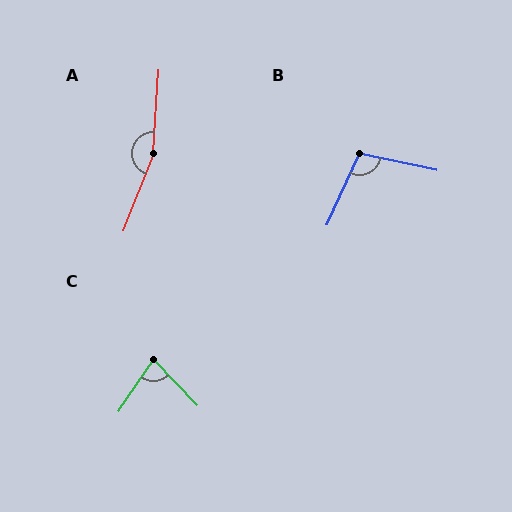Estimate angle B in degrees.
Approximately 102 degrees.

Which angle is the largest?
A, at approximately 162 degrees.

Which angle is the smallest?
C, at approximately 78 degrees.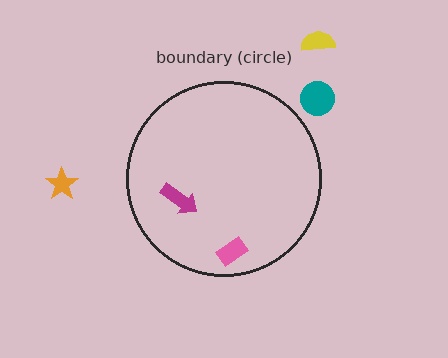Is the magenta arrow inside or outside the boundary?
Inside.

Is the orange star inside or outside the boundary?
Outside.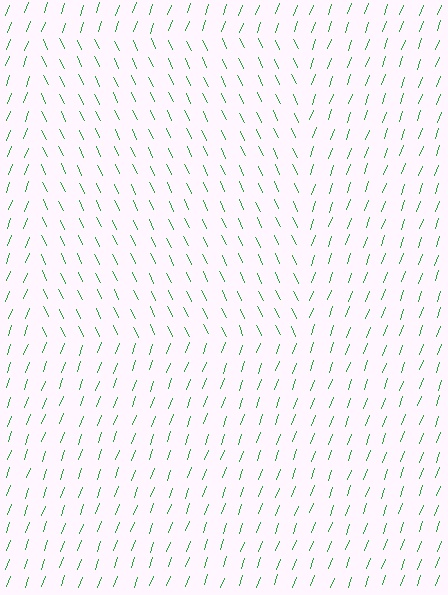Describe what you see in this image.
The image is filled with small green line segments. A rectangle region in the image has lines oriented differently from the surrounding lines, creating a visible texture boundary.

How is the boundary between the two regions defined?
The boundary is defined purely by a change in line orientation (approximately 45 degrees difference). All lines are the same color and thickness.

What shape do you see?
I see a rectangle.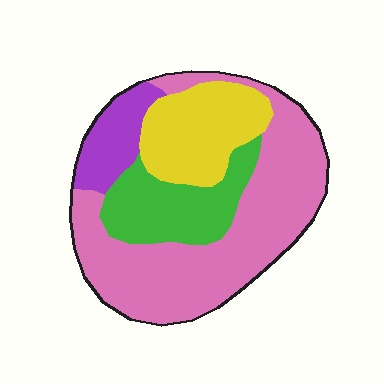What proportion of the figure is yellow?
Yellow takes up about one fifth (1/5) of the figure.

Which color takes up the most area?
Pink, at roughly 50%.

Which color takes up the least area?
Purple, at roughly 10%.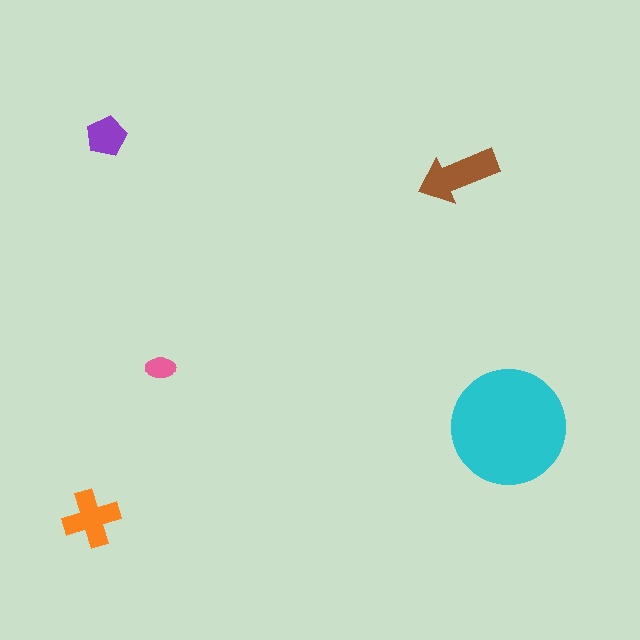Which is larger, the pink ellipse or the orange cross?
The orange cross.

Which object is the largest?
The cyan circle.